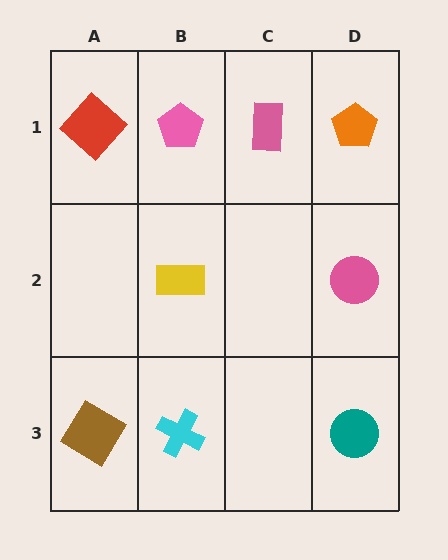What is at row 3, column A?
A brown diamond.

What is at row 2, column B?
A yellow rectangle.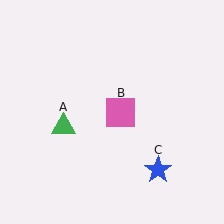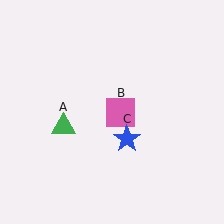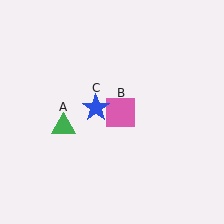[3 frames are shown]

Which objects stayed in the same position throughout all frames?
Green triangle (object A) and pink square (object B) remained stationary.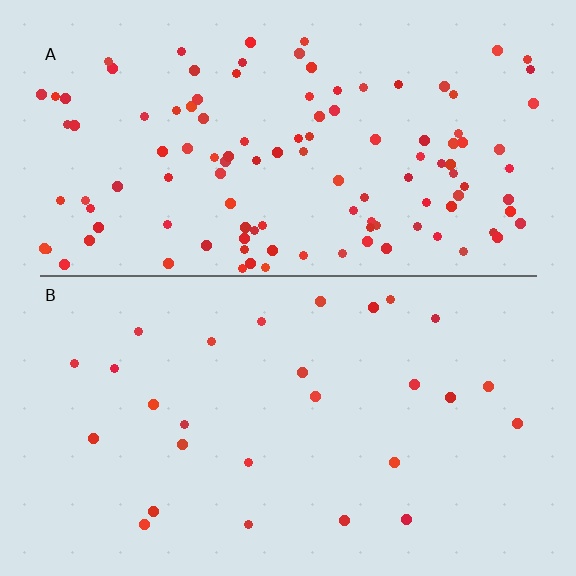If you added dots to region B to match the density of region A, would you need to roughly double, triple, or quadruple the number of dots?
Approximately quadruple.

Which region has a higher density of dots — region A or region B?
A (the top).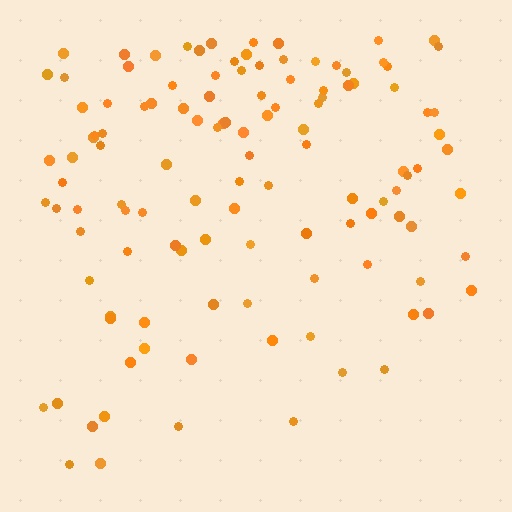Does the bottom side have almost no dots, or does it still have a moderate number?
Still a moderate number, just noticeably fewer than the top.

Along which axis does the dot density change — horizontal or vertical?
Vertical.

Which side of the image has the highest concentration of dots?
The top.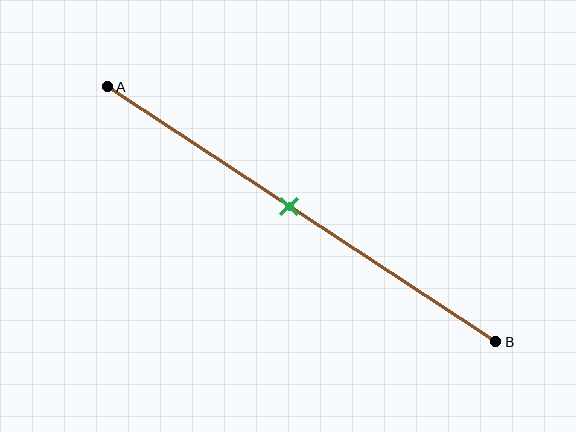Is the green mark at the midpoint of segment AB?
No, the mark is at about 45% from A, not at the 50% midpoint.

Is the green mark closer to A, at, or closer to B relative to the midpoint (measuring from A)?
The green mark is closer to point A than the midpoint of segment AB.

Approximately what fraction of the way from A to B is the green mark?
The green mark is approximately 45% of the way from A to B.